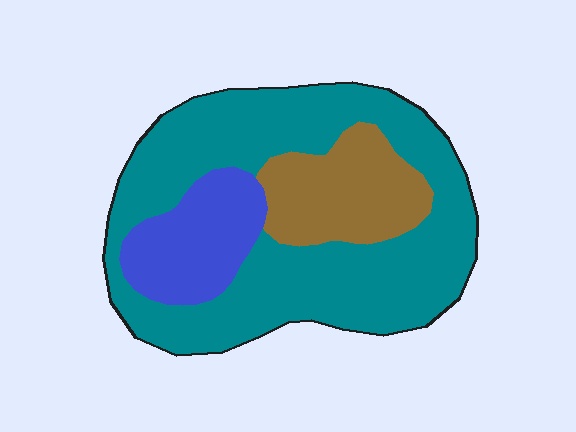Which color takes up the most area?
Teal, at roughly 65%.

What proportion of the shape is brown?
Brown covers around 20% of the shape.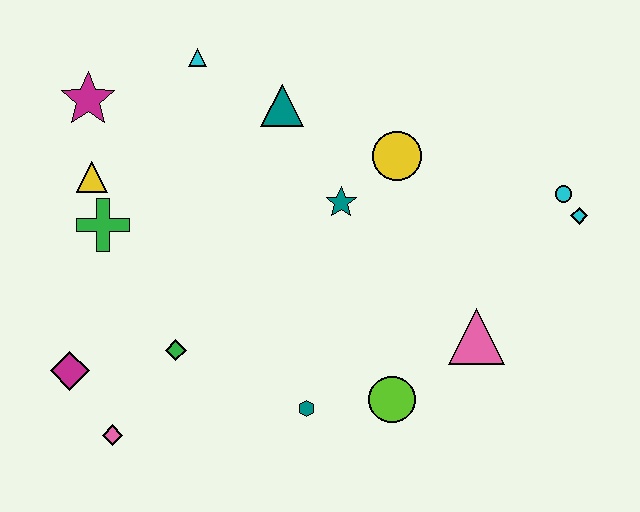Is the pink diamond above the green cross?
No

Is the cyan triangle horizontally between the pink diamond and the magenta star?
No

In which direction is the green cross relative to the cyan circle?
The green cross is to the left of the cyan circle.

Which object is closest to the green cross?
The yellow triangle is closest to the green cross.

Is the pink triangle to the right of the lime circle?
Yes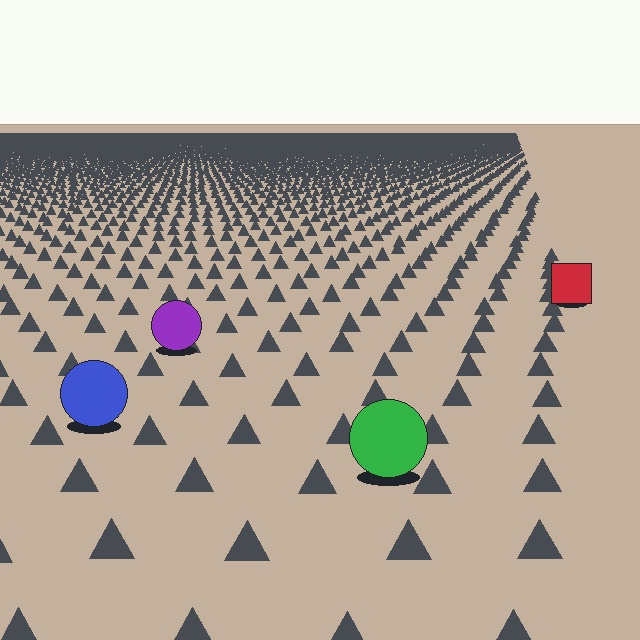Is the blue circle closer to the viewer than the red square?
Yes. The blue circle is closer — you can tell from the texture gradient: the ground texture is coarser near it.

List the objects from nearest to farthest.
From nearest to farthest: the green circle, the blue circle, the purple circle, the red square.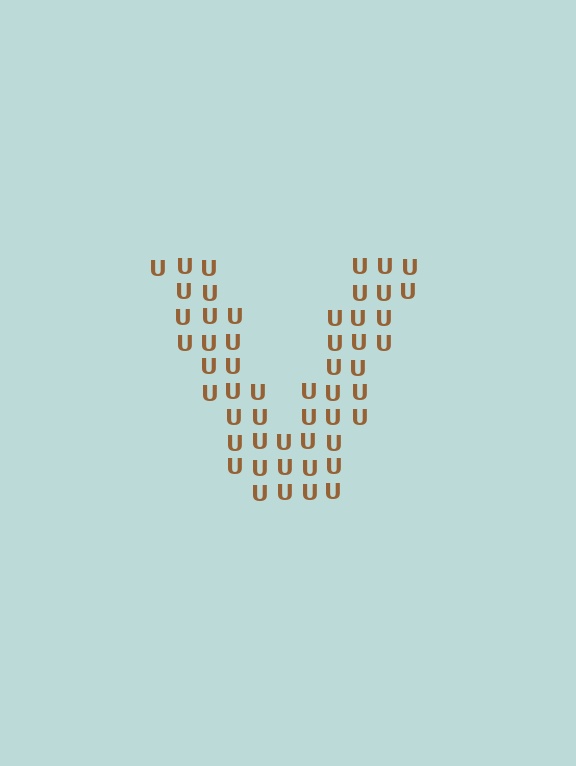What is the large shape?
The large shape is the letter V.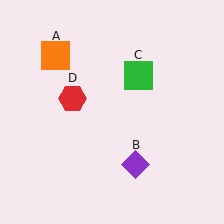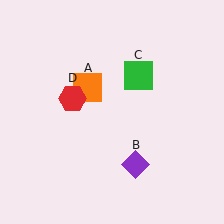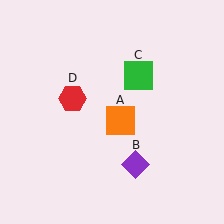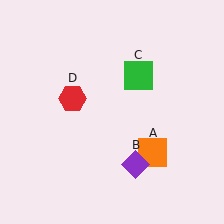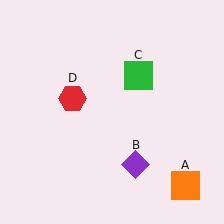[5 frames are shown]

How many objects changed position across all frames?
1 object changed position: orange square (object A).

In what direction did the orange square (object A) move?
The orange square (object A) moved down and to the right.